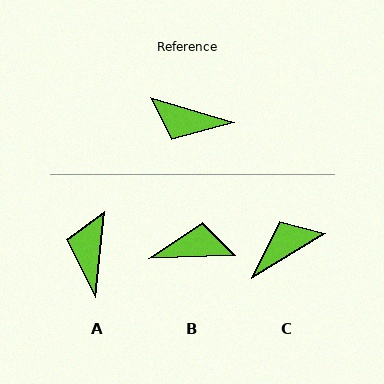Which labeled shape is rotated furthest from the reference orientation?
B, about 162 degrees away.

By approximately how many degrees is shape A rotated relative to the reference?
Approximately 80 degrees clockwise.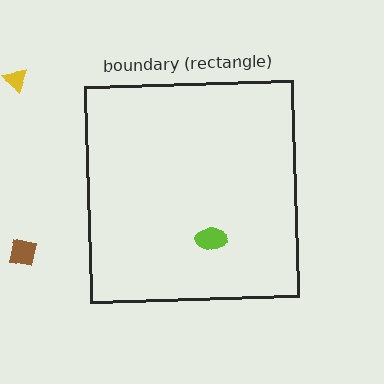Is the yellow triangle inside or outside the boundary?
Outside.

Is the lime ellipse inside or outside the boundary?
Inside.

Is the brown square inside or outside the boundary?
Outside.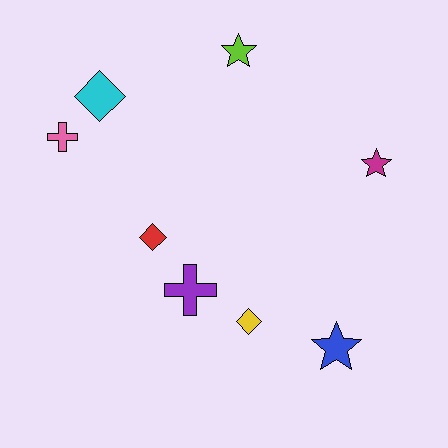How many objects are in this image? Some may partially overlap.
There are 8 objects.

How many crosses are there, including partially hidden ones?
There are 2 crosses.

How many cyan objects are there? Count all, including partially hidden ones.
There is 1 cyan object.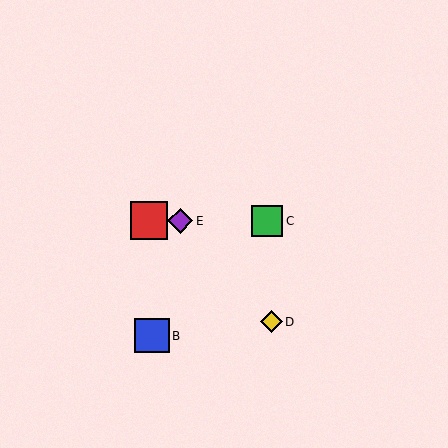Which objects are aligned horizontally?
Objects A, C, E are aligned horizontally.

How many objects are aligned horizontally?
3 objects (A, C, E) are aligned horizontally.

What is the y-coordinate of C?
Object C is at y≈221.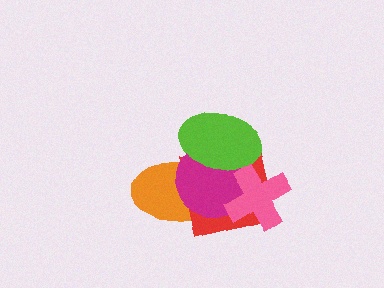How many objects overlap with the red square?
4 objects overlap with the red square.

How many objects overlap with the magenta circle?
4 objects overlap with the magenta circle.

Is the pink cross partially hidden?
Yes, it is partially covered by another shape.